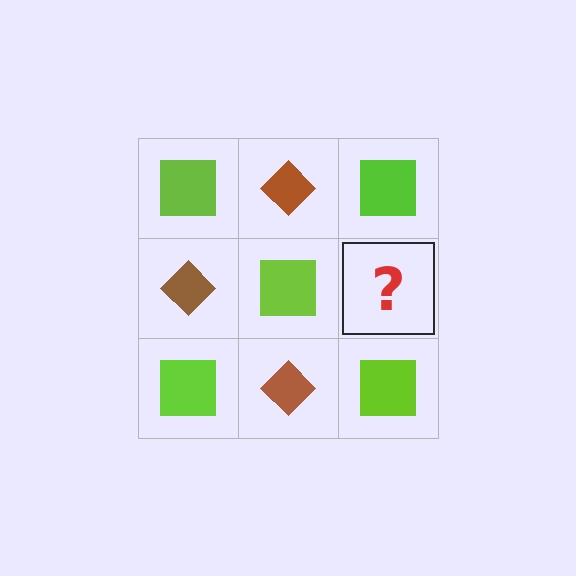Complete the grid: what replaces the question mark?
The question mark should be replaced with a brown diamond.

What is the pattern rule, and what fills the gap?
The rule is that it alternates lime square and brown diamond in a checkerboard pattern. The gap should be filled with a brown diamond.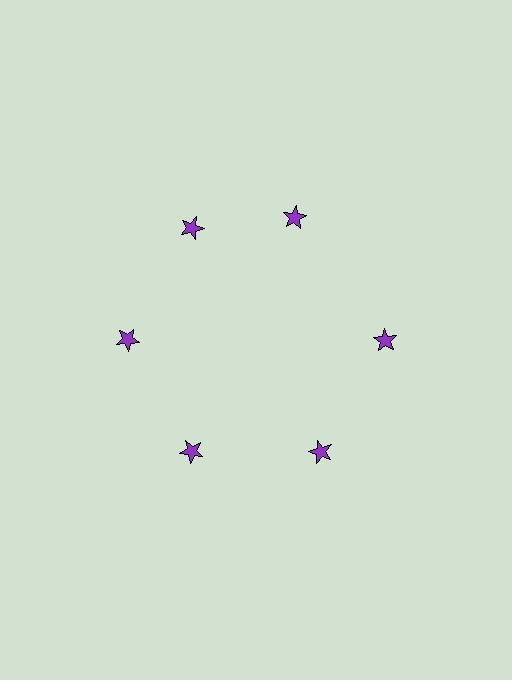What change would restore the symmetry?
The symmetry would be restored by rotating it back into even spacing with its neighbors so that all 6 stars sit at equal angles and equal distance from the center.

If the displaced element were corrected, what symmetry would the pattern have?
It would have 6-fold rotational symmetry — the pattern would map onto itself every 60 degrees.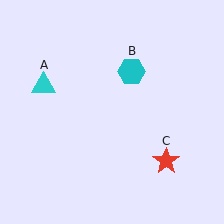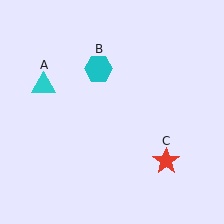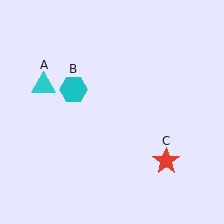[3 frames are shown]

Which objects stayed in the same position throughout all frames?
Cyan triangle (object A) and red star (object C) remained stationary.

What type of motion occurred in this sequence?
The cyan hexagon (object B) rotated counterclockwise around the center of the scene.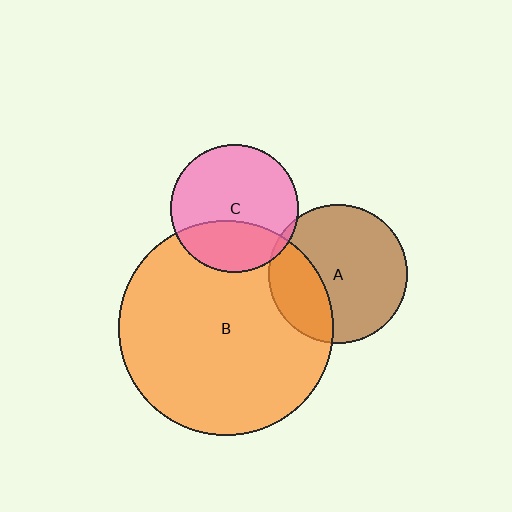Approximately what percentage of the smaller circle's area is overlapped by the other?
Approximately 5%.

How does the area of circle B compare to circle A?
Approximately 2.4 times.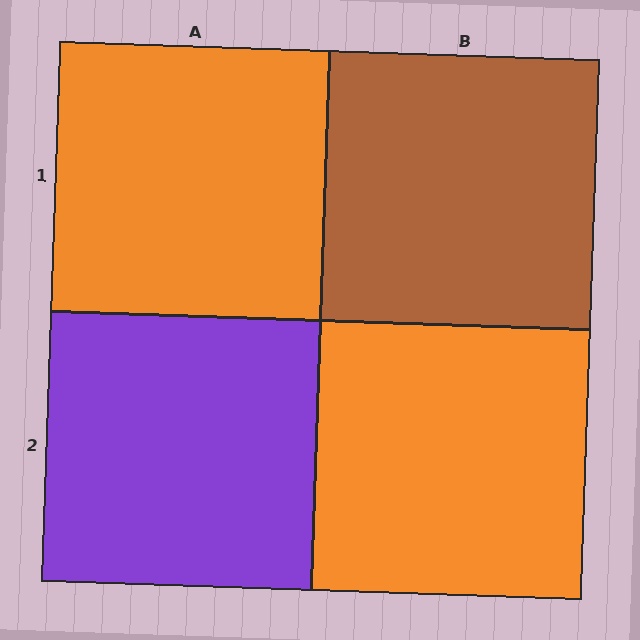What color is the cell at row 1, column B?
Brown.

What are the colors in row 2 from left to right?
Purple, orange.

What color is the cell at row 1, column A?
Orange.